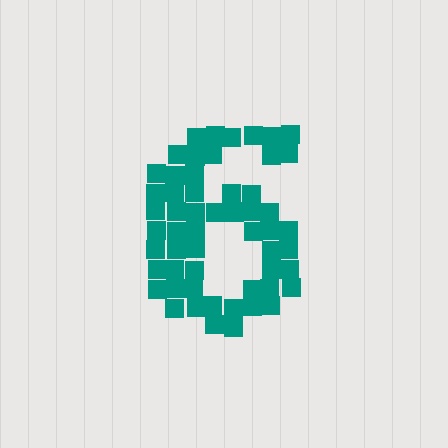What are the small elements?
The small elements are squares.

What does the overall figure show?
The overall figure shows the digit 6.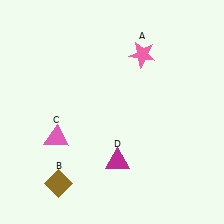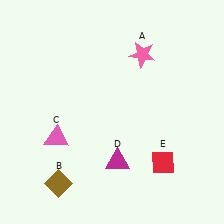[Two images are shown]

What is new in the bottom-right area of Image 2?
A red diamond (E) was added in the bottom-right area of Image 2.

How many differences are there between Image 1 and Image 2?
There is 1 difference between the two images.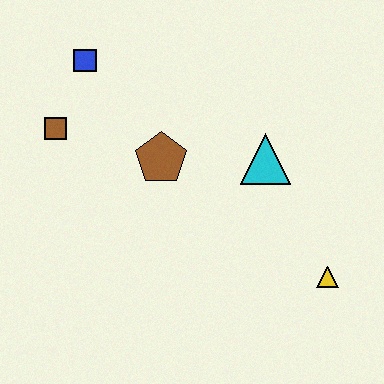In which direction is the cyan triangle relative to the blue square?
The cyan triangle is to the right of the blue square.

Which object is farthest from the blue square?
The yellow triangle is farthest from the blue square.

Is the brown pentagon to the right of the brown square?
Yes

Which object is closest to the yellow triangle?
The cyan triangle is closest to the yellow triangle.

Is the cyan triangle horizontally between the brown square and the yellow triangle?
Yes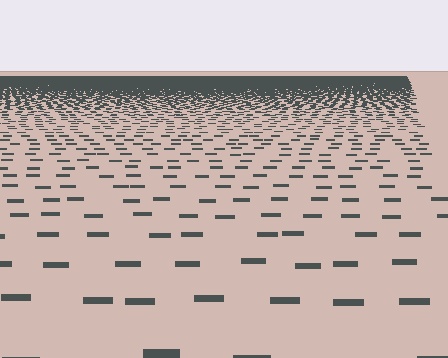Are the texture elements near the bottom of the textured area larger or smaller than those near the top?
Larger. Near the bottom, elements are closer to the viewer and appear at a bigger on-screen size.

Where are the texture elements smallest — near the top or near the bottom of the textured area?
Near the top.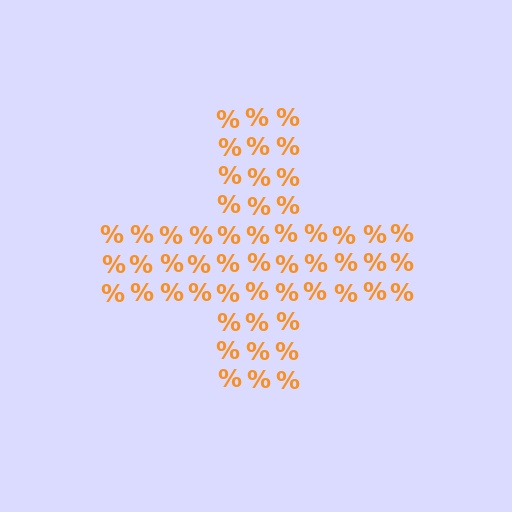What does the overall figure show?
The overall figure shows a cross.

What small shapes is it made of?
It is made of small percent signs.